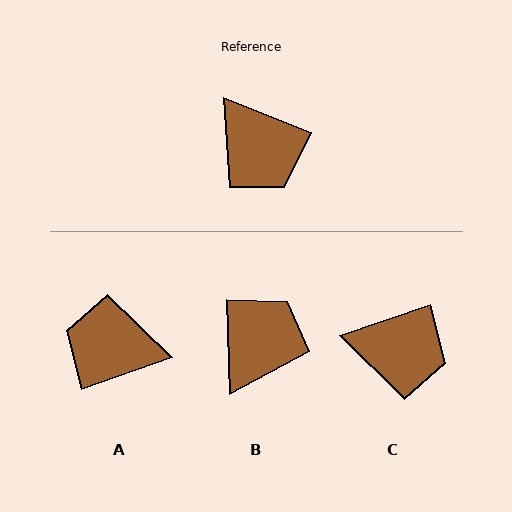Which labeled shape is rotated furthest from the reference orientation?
A, about 139 degrees away.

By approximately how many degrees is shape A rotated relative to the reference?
Approximately 139 degrees clockwise.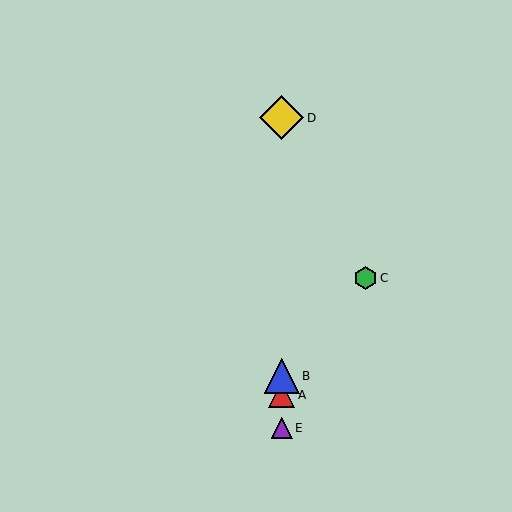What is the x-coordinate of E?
Object E is at x≈282.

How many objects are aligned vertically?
4 objects (A, B, D, E) are aligned vertically.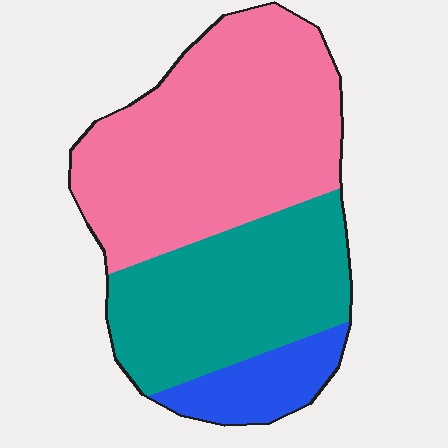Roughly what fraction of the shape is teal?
Teal covers around 35% of the shape.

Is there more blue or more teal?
Teal.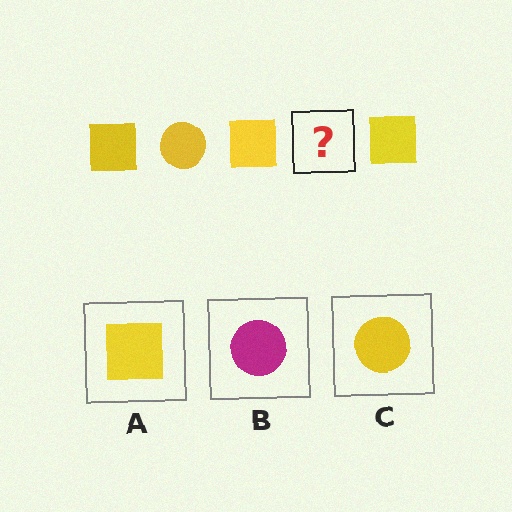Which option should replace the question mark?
Option C.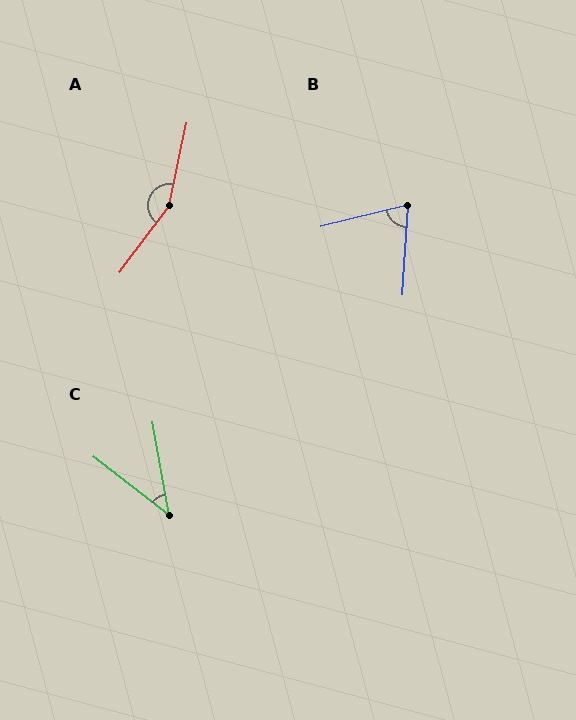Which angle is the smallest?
C, at approximately 43 degrees.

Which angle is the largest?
A, at approximately 155 degrees.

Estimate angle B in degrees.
Approximately 72 degrees.